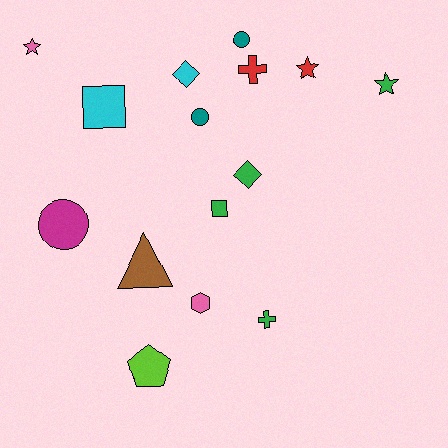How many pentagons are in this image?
There is 1 pentagon.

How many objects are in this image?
There are 15 objects.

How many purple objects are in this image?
There are no purple objects.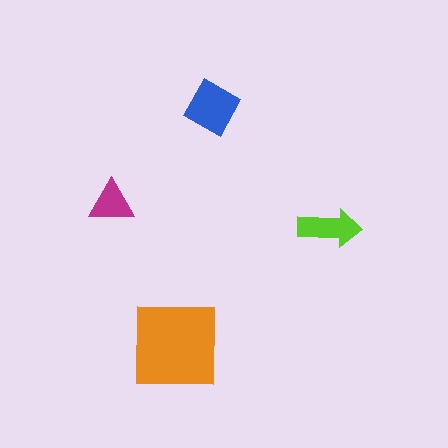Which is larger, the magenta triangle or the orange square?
The orange square.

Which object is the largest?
The orange square.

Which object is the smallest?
The magenta triangle.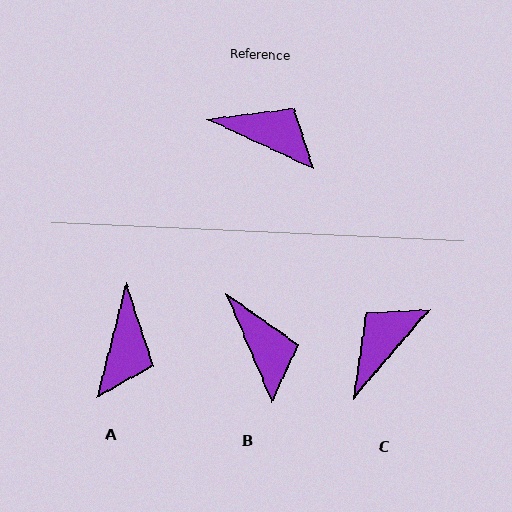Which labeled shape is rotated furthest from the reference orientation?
A, about 79 degrees away.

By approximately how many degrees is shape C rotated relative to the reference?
Approximately 74 degrees counter-clockwise.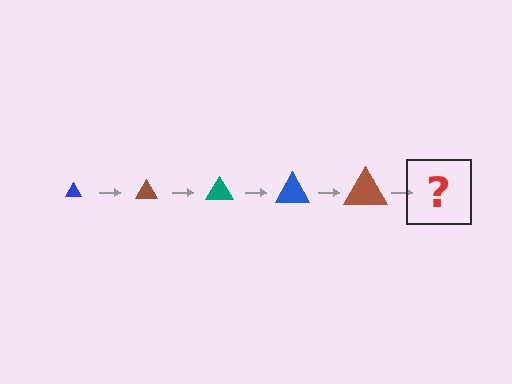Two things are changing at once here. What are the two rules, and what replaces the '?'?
The two rules are that the triangle grows larger each step and the color cycles through blue, brown, and teal. The '?' should be a teal triangle, larger than the previous one.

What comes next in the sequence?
The next element should be a teal triangle, larger than the previous one.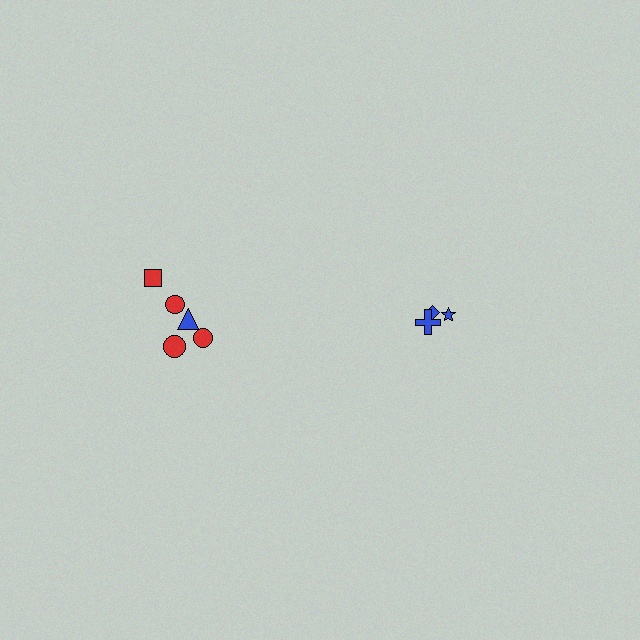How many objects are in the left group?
There are 5 objects.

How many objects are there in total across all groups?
There are 8 objects.